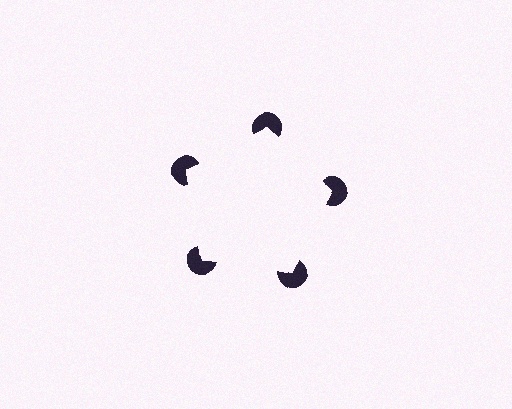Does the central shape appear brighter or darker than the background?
It typically appears slightly brighter than the background, even though no actual brightness change is drawn.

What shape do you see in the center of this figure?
An illusory pentagon — its edges are inferred from the aligned wedge cuts in the pac-man discs, not physically drawn.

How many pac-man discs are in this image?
There are 5 — one at each vertex of the illusory pentagon.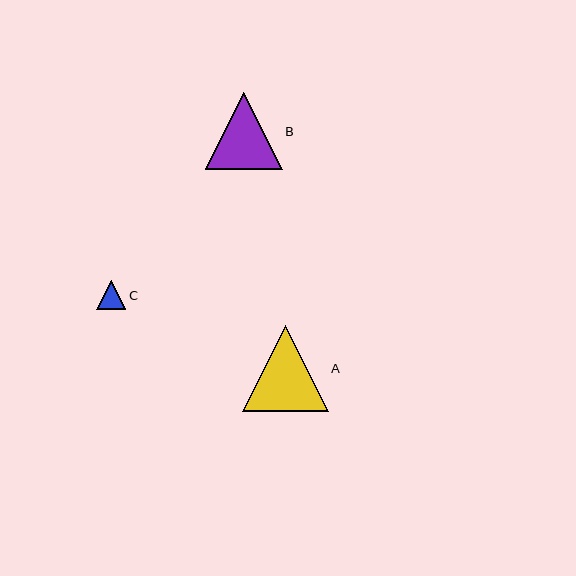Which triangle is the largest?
Triangle A is the largest with a size of approximately 86 pixels.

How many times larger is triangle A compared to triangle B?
Triangle A is approximately 1.1 times the size of triangle B.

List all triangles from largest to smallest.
From largest to smallest: A, B, C.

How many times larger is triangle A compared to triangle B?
Triangle A is approximately 1.1 times the size of triangle B.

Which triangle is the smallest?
Triangle C is the smallest with a size of approximately 29 pixels.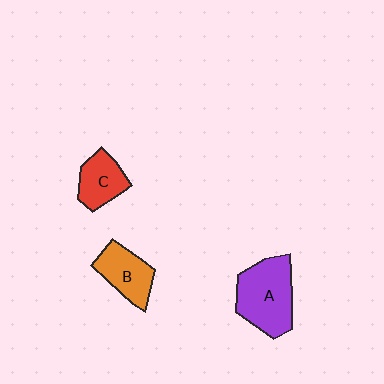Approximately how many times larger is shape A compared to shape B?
Approximately 1.5 times.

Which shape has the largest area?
Shape A (purple).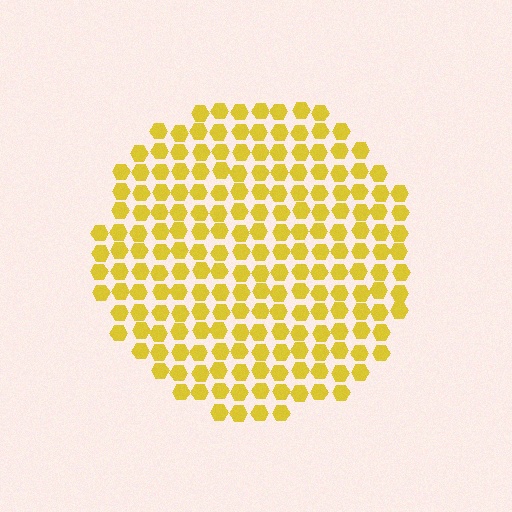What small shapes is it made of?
It is made of small hexagons.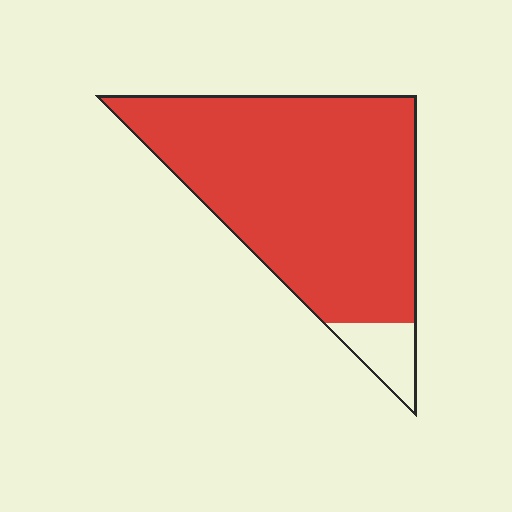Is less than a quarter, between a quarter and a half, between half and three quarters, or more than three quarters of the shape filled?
More than three quarters.